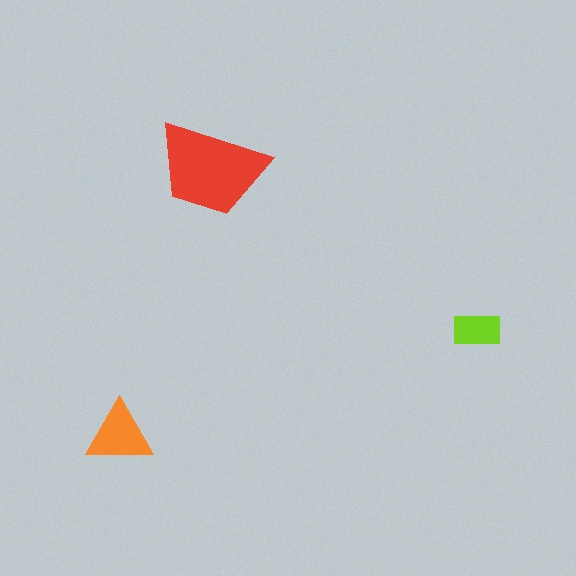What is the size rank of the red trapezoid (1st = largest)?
1st.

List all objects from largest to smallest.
The red trapezoid, the orange triangle, the lime rectangle.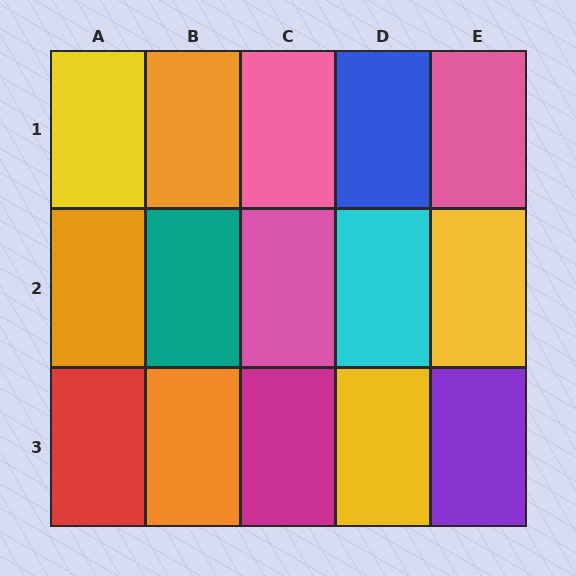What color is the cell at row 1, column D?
Blue.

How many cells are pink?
3 cells are pink.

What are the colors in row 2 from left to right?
Orange, teal, pink, cyan, yellow.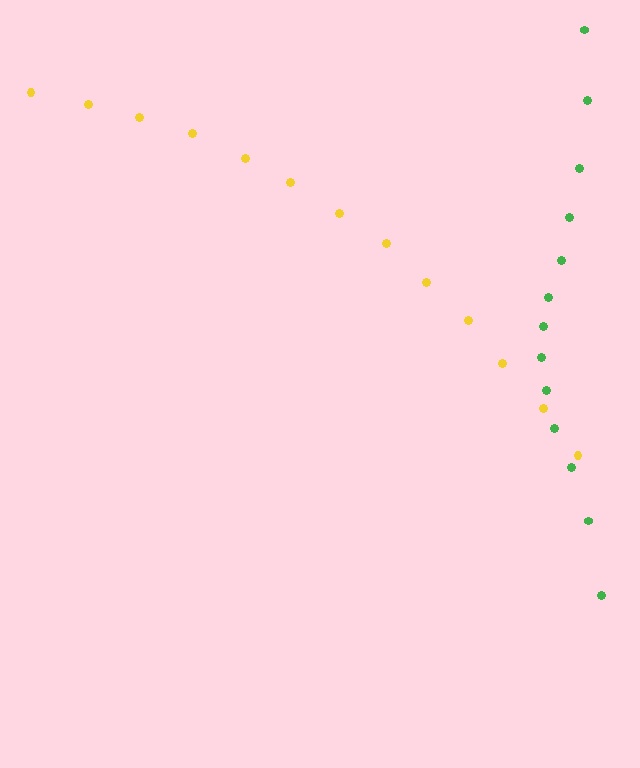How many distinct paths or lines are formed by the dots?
There are 2 distinct paths.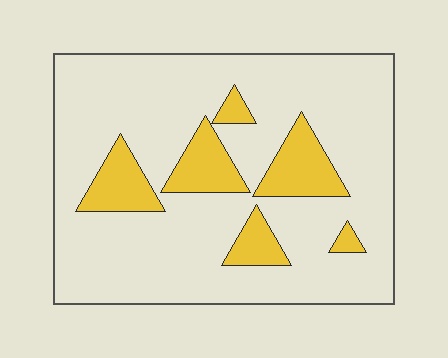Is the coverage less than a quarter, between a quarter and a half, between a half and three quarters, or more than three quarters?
Less than a quarter.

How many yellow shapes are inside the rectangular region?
6.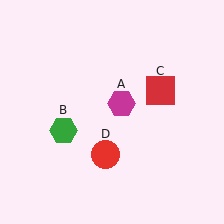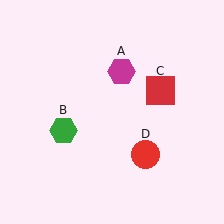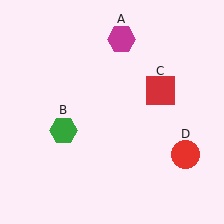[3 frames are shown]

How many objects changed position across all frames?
2 objects changed position: magenta hexagon (object A), red circle (object D).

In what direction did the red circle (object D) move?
The red circle (object D) moved right.